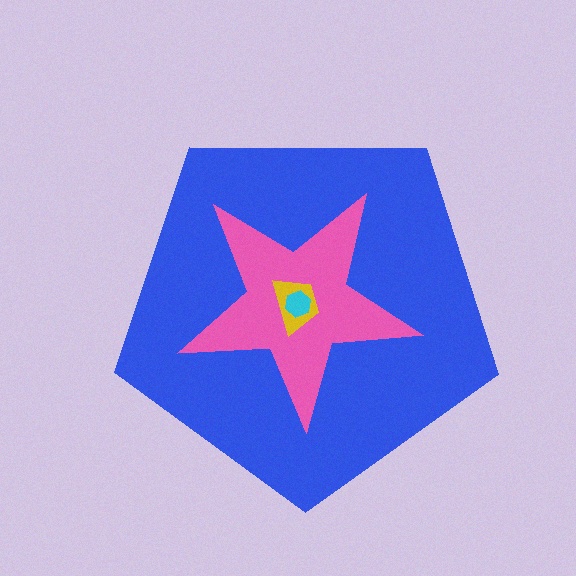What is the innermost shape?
The cyan hexagon.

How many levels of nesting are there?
4.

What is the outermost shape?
The blue pentagon.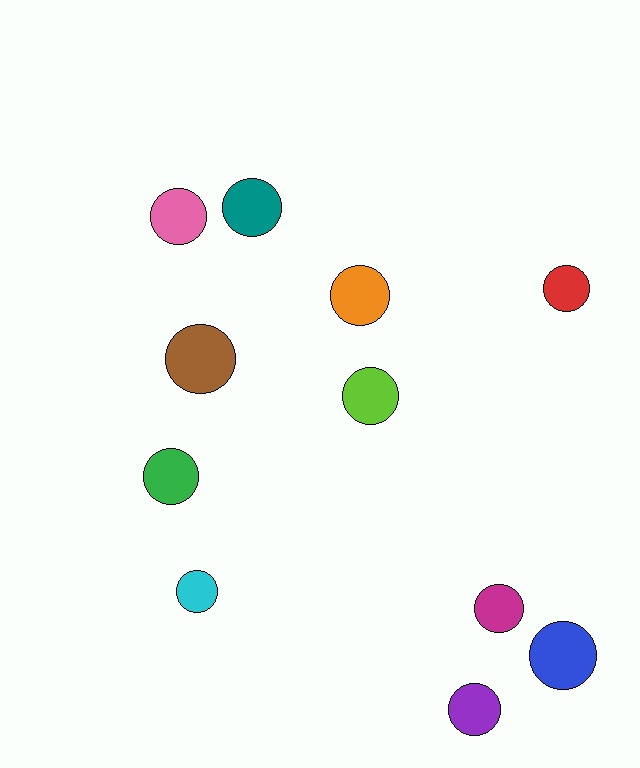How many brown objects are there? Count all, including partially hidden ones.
There is 1 brown object.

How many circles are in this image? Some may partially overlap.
There are 11 circles.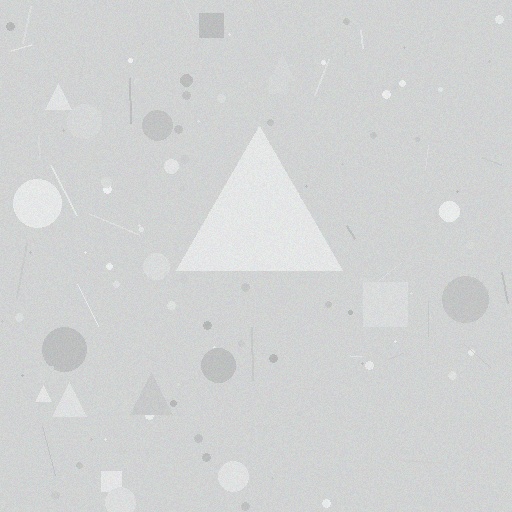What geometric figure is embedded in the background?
A triangle is embedded in the background.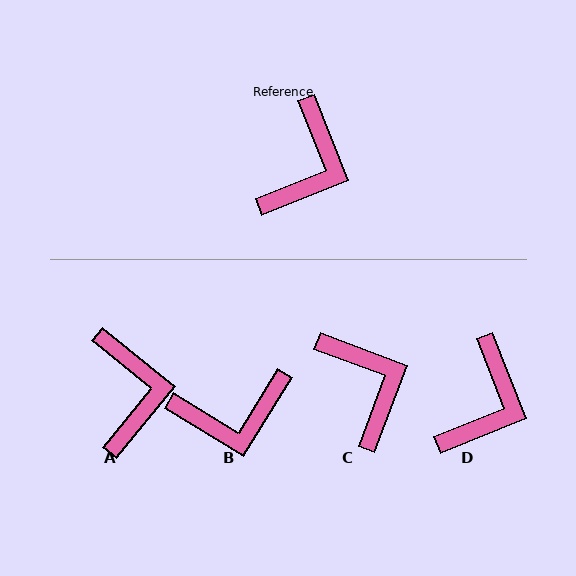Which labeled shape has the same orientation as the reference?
D.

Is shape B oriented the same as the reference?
No, it is off by about 53 degrees.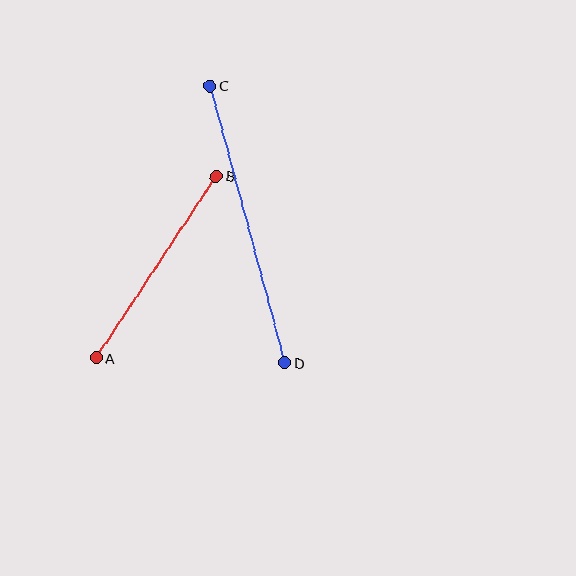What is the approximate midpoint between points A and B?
The midpoint is at approximately (156, 267) pixels.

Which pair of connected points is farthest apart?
Points C and D are farthest apart.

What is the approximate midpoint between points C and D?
The midpoint is at approximately (248, 224) pixels.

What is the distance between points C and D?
The distance is approximately 287 pixels.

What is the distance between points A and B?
The distance is approximately 218 pixels.